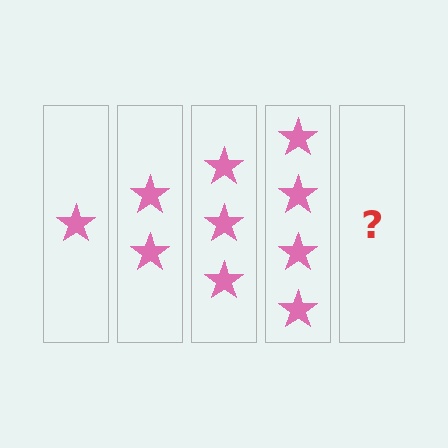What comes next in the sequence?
The next element should be 5 stars.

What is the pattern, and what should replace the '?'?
The pattern is that each step adds one more star. The '?' should be 5 stars.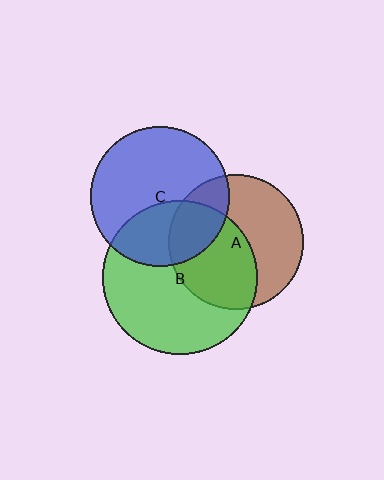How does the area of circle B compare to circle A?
Approximately 1.3 times.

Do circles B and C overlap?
Yes.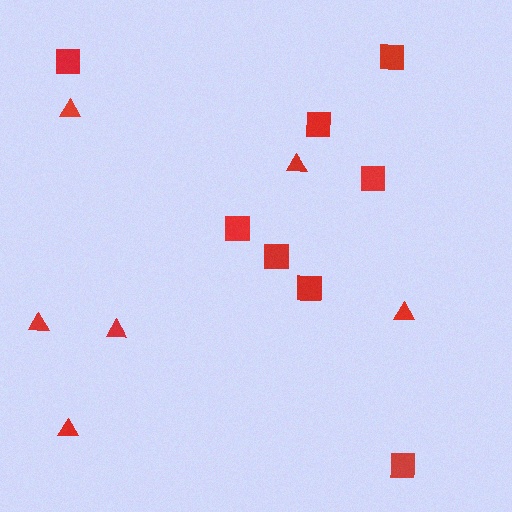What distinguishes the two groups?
There are 2 groups: one group of squares (8) and one group of triangles (6).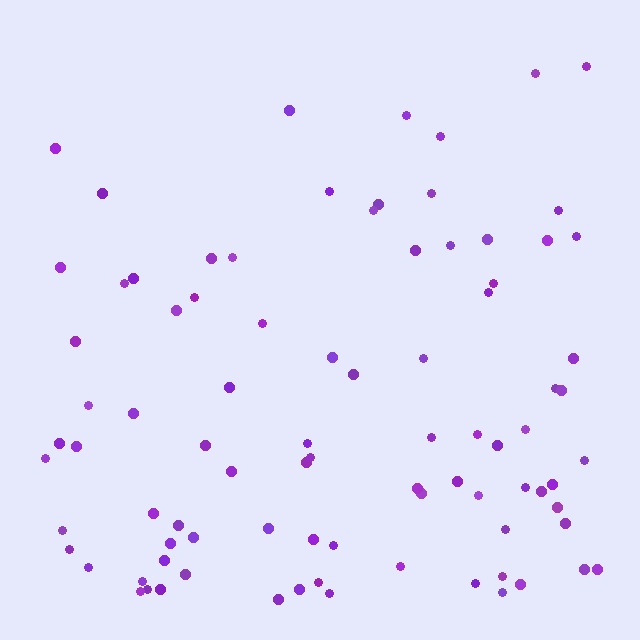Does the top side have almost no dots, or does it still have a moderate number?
Still a moderate number, just noticeably fewer than the bottom.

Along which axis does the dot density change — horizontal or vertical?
Vertical.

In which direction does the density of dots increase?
From top to bottom, with the bottom side densest.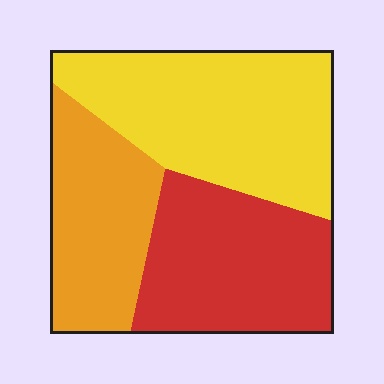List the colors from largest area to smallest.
From largest to smallest: yellow, red, orange.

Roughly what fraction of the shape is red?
Red covers roughly 35% of the shape.